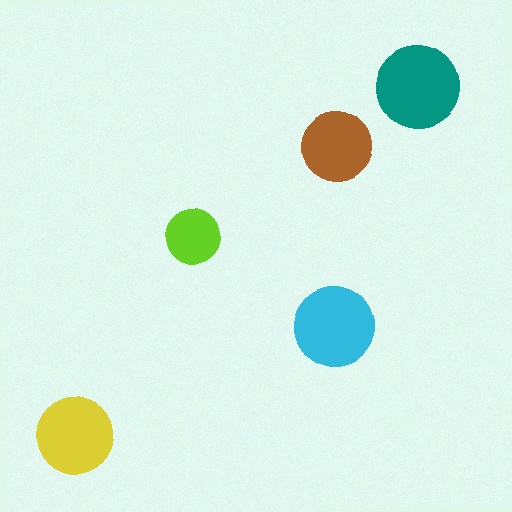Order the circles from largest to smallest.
the teal one, the cyan one, the yellow one, the brown one, the lime one.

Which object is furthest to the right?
The teal circle is rightmost.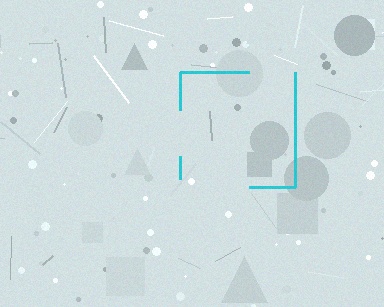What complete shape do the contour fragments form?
The contour fragments form a square.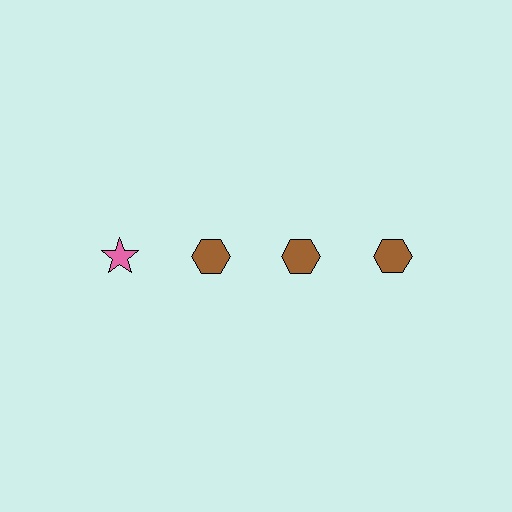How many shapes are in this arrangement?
There are 4 shapes arranged in a grid pattern.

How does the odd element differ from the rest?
It differs in both color (pink instead of brown) and shape (star instead of hexagon).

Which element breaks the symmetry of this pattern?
The pink star in the top row, leftmost column breaks the symmetry. All other shapes are brown hexagons.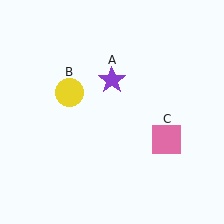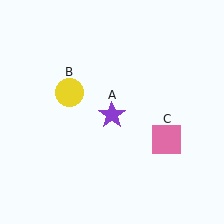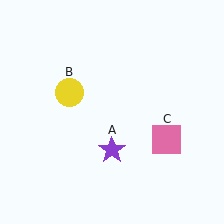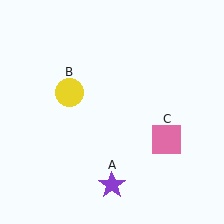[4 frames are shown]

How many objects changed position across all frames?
1 object changed position: purple star (object A).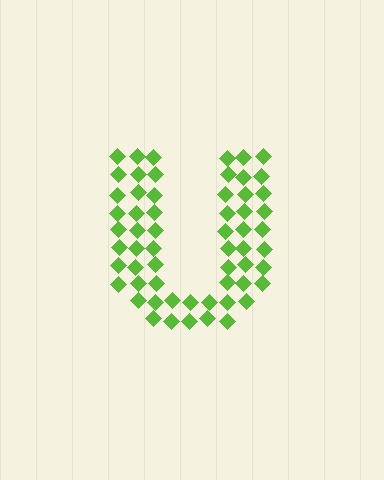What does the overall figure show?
The overall figure shows the letter U.